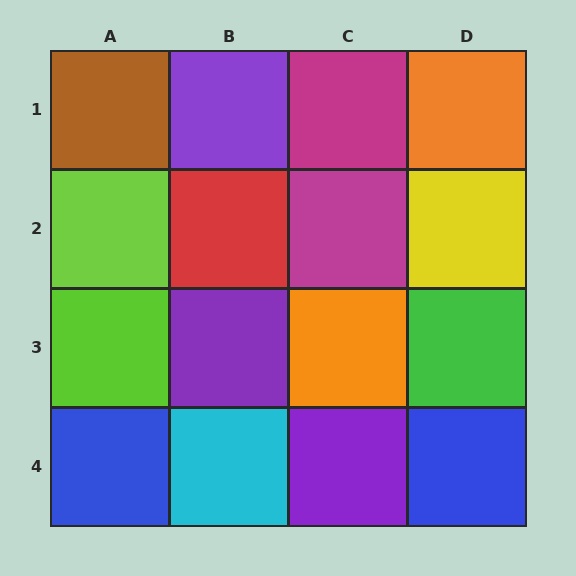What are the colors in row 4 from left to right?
Blue, cyan, purple, blue.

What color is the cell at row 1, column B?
Purple.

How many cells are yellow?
1 cell is yellow.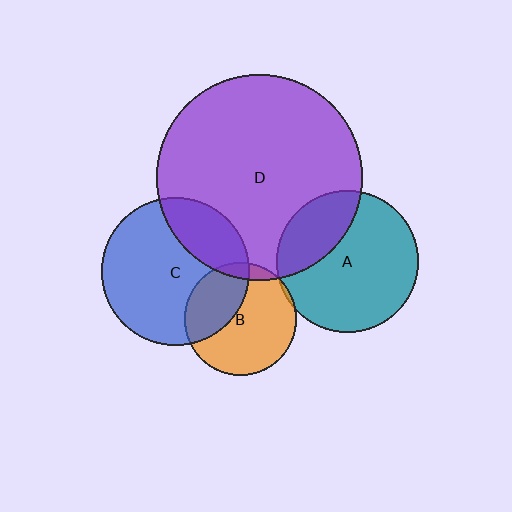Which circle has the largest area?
Circle D (purple).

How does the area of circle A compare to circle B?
Approximately 1.6 times.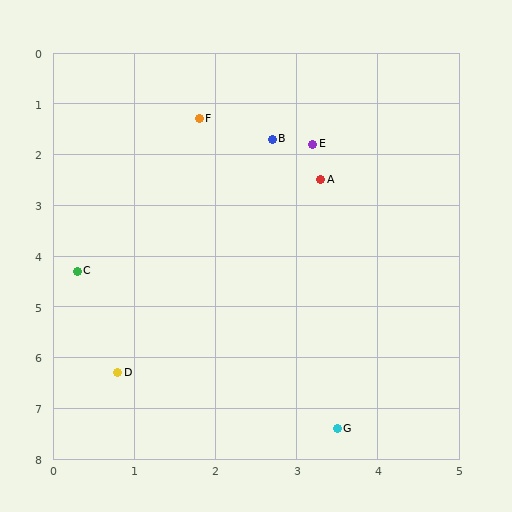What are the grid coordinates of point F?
Point F is at approximately (1.8, 1.3).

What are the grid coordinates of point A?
Point A is at approximately (3.3, 2.5).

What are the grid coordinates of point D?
Point D is at approximately (0.8, 6.3).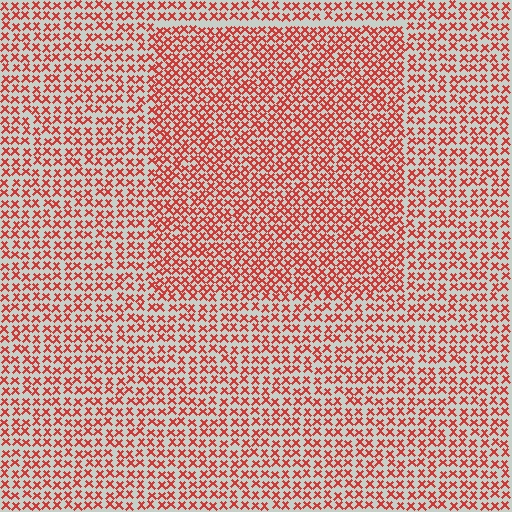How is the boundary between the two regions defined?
The boundary is defined by a change in element density (approximately 1.5x ratio). All elements are the same color, size, and shape.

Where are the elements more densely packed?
The elements are more densely packed inside the rectangle boundary.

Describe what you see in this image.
The image contains small red elements arranged at two different densities. A rectangle-shaped region is visible where the elements are more densely packed than the surrounding area.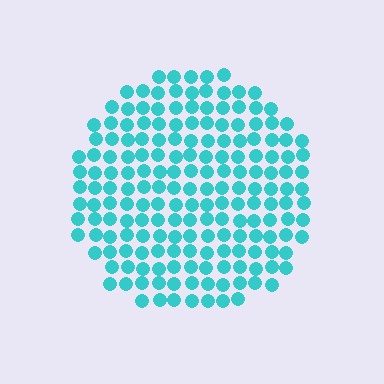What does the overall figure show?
The overall figure shows a circle.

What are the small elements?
The small elements are circles.